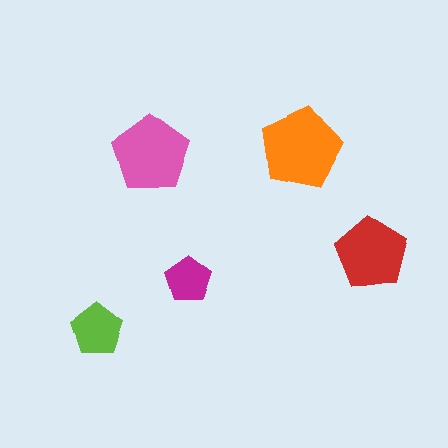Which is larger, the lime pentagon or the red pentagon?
The red one.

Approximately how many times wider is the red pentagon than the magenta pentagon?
About 1.5 times wider.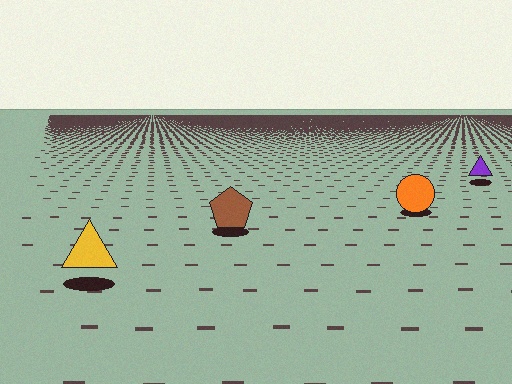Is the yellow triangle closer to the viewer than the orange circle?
Yes. The yellow triangle is closer — you can tell from the texture gradient: the ground texture is coarser near it.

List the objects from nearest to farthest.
From nearest to farthest: the yellow triangle, the brown pentagon, the orange circle, the purple triangle.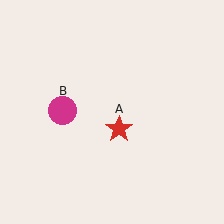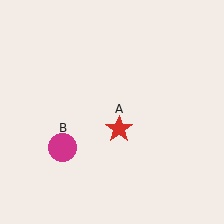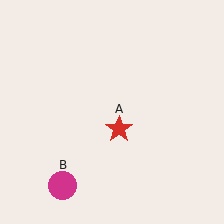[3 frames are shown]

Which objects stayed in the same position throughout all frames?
Red star (object A) remained stationary.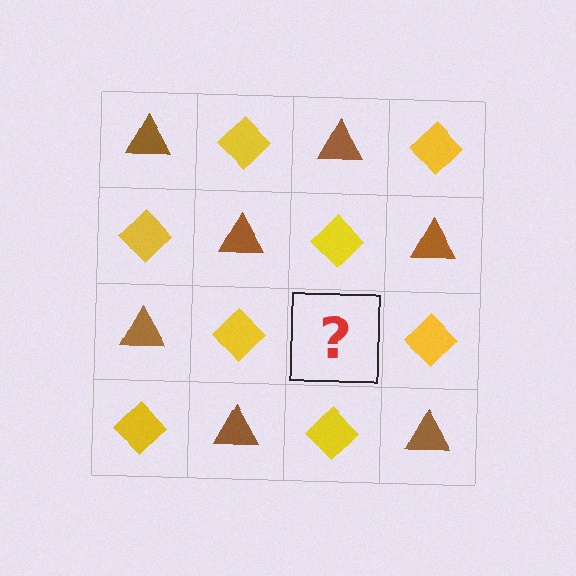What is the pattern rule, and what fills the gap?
The rule is that it alternates brown triangle and yellow diamond in a checkerboard pattern. The gap should be filled with a brown triangle.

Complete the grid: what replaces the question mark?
The question mark should be replaced with a brown triangle.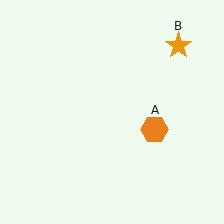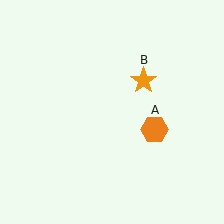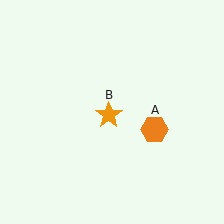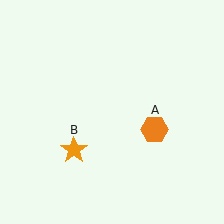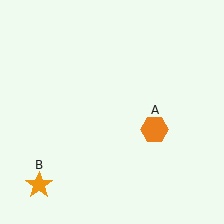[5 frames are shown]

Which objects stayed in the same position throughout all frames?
Orange hexagon (object A) remained stationary.